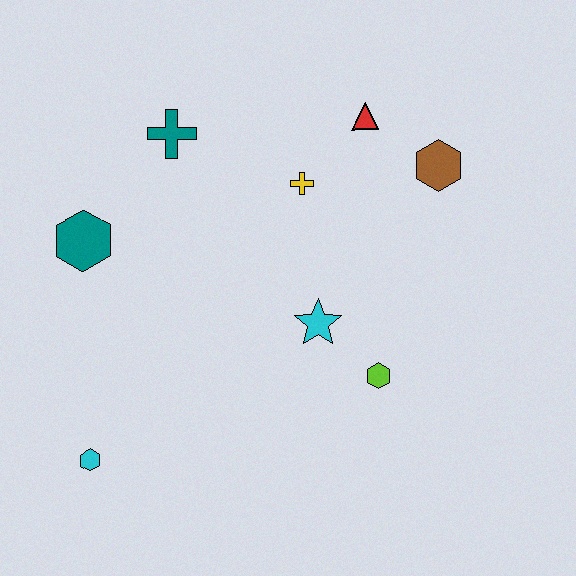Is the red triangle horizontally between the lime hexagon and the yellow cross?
Yes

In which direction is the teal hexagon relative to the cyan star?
The teal hexagon is to the left of the cyan star.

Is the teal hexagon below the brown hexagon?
Yes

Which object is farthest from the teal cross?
The cyan hexagon is farthest from the teal cross.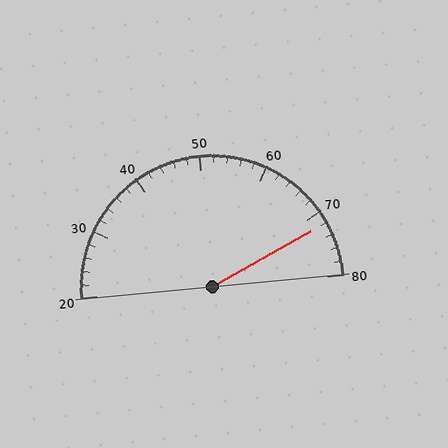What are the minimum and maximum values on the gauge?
The gauge ranges from 20 to 80.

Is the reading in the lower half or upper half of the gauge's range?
The reading is in the upper half of the range (20 to 80).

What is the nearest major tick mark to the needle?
The nearest major tick mark is 70.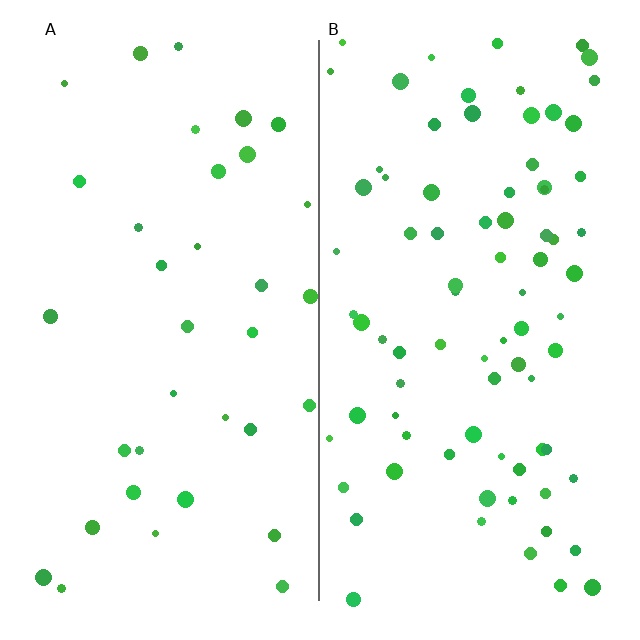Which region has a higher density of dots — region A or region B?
B (the right).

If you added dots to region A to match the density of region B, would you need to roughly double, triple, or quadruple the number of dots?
Approximately double.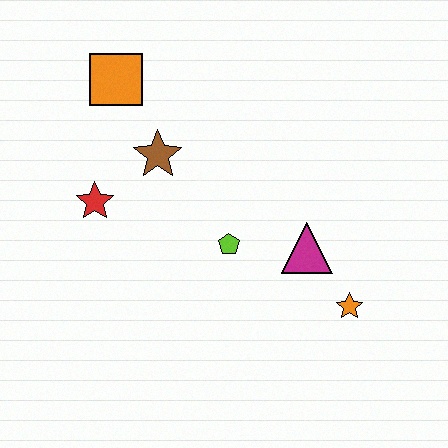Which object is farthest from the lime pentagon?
The orange square is farthest from the lime pentagon.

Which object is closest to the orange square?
The brown star is closest to the orange square.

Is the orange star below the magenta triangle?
Yes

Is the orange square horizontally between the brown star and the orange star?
No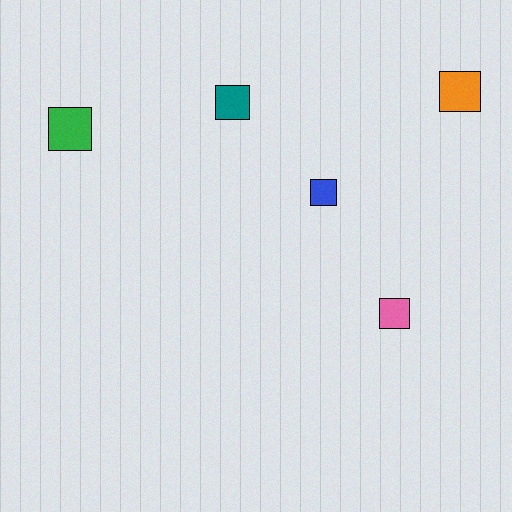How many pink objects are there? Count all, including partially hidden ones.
There is 1 pink object.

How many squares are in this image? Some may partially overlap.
There are 5 squares.